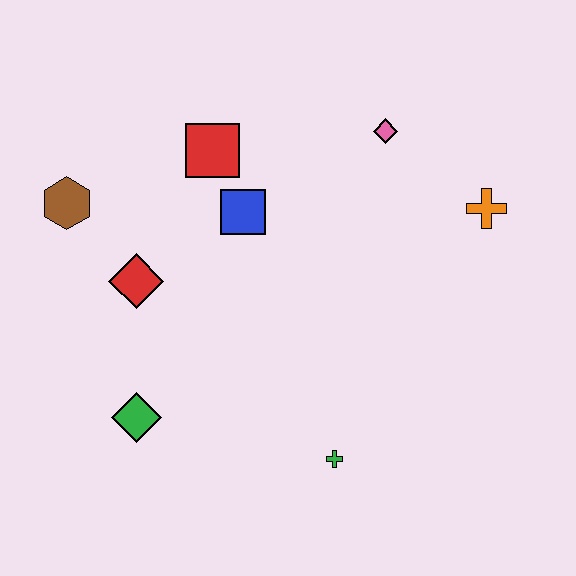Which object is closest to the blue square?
The red square is closest to the blue square.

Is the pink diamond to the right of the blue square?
Yes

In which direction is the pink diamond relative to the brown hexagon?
The pink diamond is to the right of the brown hexagon.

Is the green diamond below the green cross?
No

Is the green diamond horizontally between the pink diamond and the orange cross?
No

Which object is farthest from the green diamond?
The orange cross is farthest from the green diamond.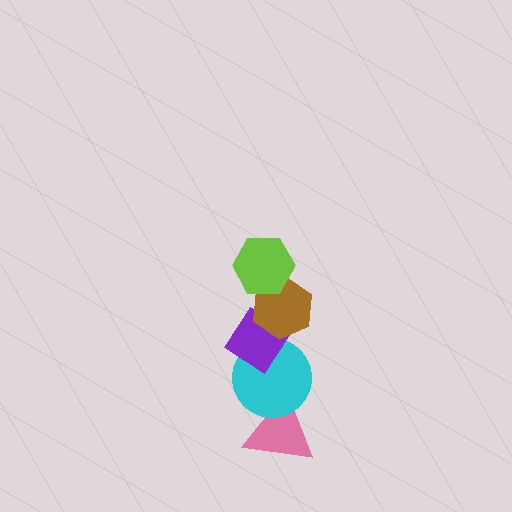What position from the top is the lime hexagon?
The lime hexagon is 1st from the top.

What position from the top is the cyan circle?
The cyan circle is 4th from the top.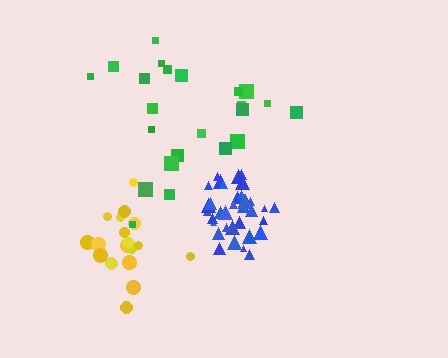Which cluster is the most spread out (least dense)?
Green.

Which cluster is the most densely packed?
Blue.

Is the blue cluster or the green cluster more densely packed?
Blue.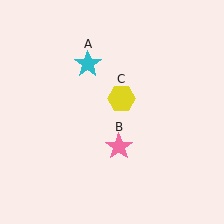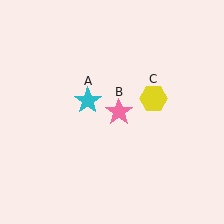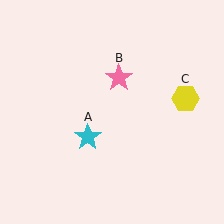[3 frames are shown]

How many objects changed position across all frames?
3 objects changed position: cyan star (object A), pink star (object B), yellow hexagon (object C).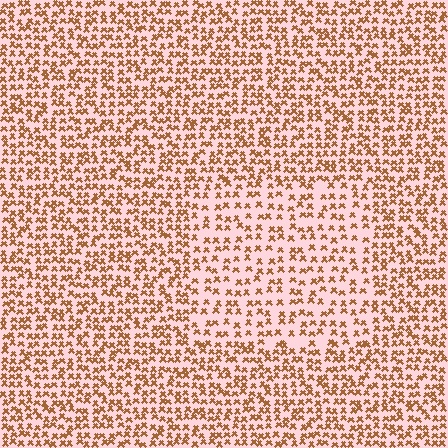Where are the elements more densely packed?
The elements are more densely packed outside the rectangle boundary.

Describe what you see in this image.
The image contains small brown elements arranged at two different densities. A rectangle-shaped region is visible where the elements are less densely packed than the surrounding area.